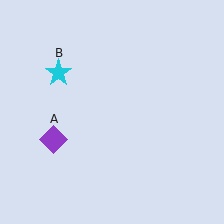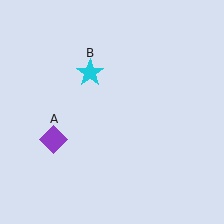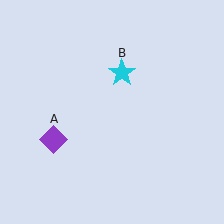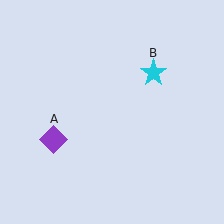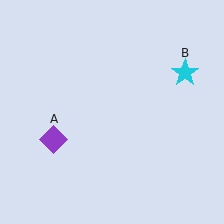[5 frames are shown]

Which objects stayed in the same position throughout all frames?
Purple diamond (object A) remained stationary.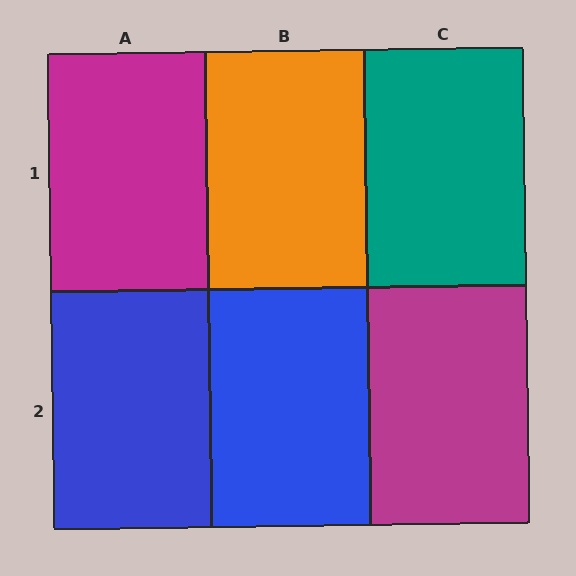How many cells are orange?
1 cell is orange.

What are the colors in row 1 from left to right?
Magenta, orange, teal.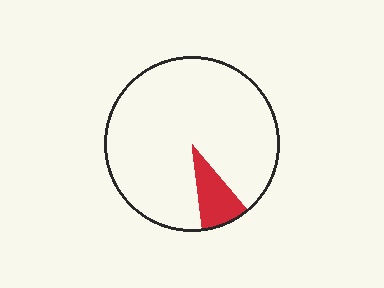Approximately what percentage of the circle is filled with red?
Approximately 10%.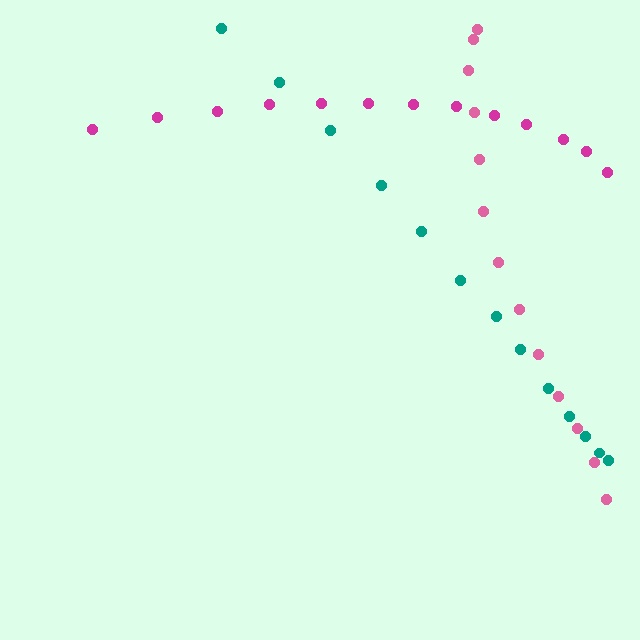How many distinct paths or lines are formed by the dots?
There are 3 distinct paths.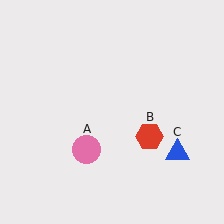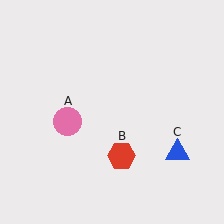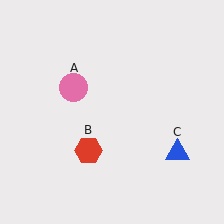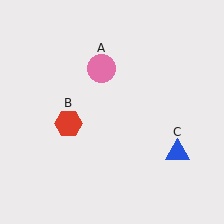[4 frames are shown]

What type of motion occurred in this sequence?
The pink circle (object A), red hexagon (object B) rotated clockwise around the center of the scene.